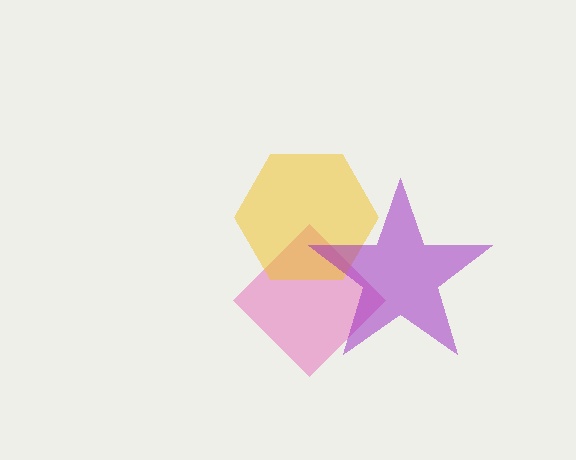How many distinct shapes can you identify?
There are 3 distinct shapes: a pink diamond, a yellow hexagon, a purple star.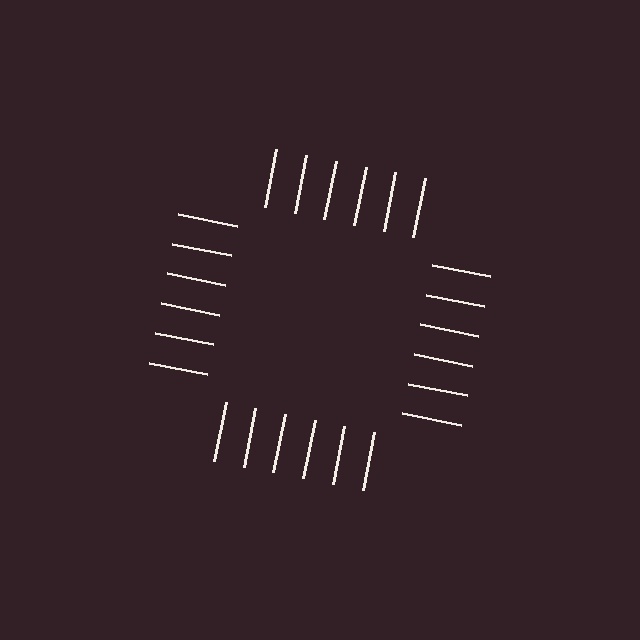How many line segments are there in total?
24 — 6 along each of the 4 edges.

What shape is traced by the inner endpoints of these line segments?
An illusory square — the line segments terminate on its edges but no continuous stroke is drawn.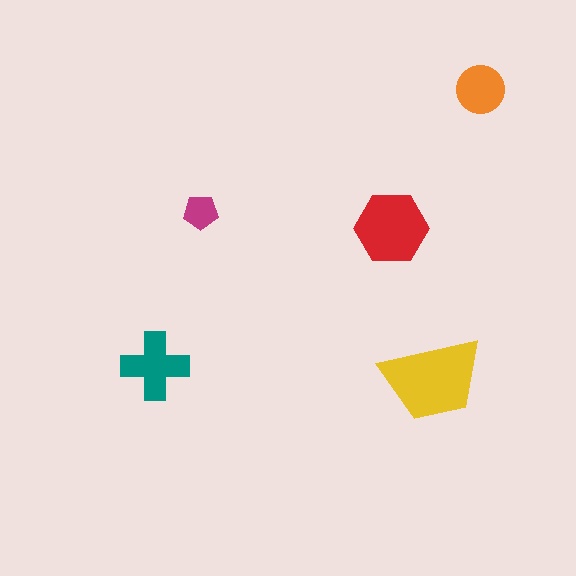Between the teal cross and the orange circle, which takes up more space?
The teal cross.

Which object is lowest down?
The yellow trapezoid is bottommost.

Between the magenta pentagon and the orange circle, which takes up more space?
The orange circle.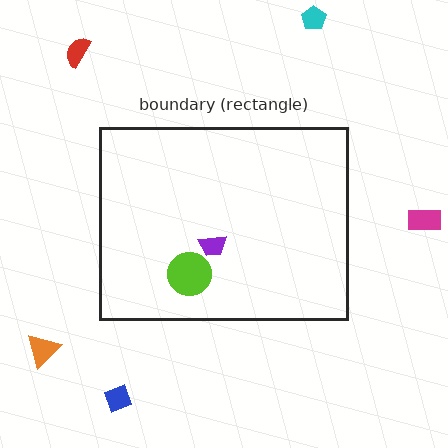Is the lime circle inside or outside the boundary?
Inside.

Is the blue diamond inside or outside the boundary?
Outside.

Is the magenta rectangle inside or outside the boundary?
Outside.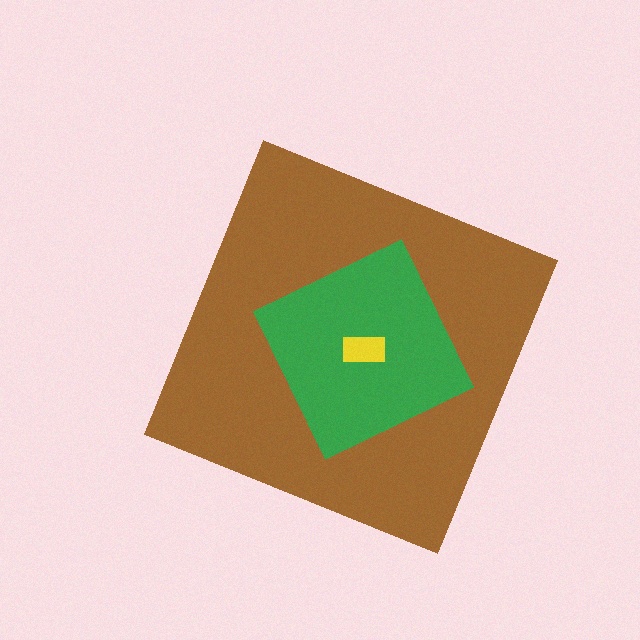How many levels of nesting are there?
3.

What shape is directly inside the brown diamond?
The green square.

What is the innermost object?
The yellow rectangle.